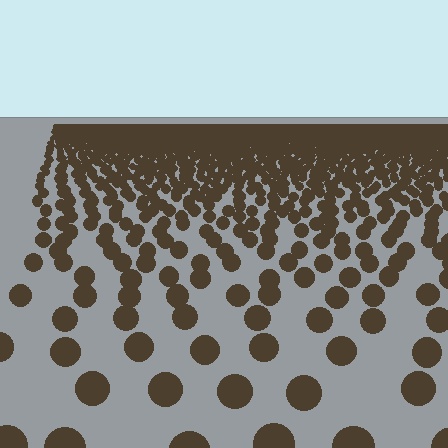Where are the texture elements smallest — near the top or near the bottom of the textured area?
Near the top.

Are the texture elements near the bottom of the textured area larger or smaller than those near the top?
Larger. Near the bottom, elements are closer to the viewer and appear at a bigger on-screen size.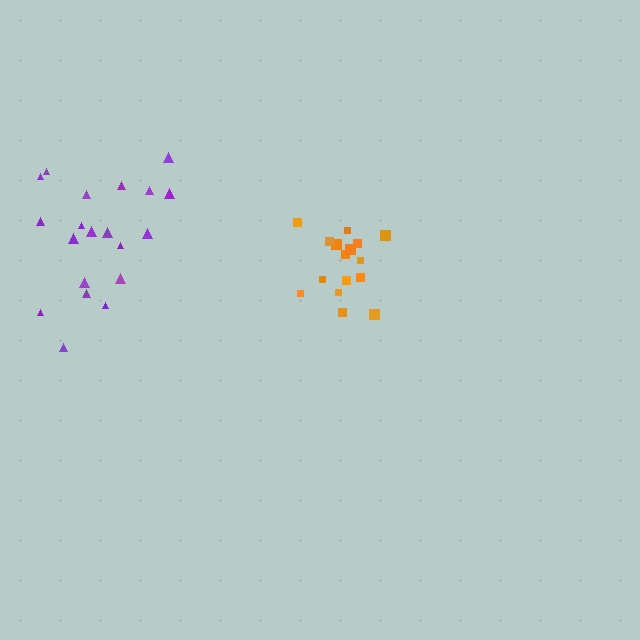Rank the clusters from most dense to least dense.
orange, purple.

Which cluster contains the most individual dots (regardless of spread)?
Purple (20).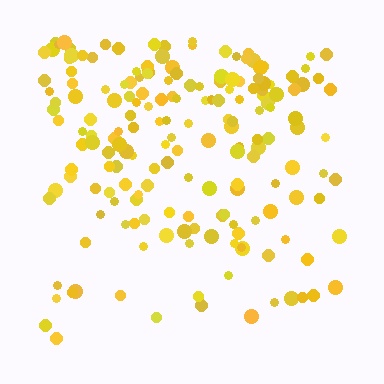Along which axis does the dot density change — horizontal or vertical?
Vertical.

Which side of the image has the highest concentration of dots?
The top.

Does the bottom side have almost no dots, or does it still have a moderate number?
Still a moderate number, just noticeably fewer than the top.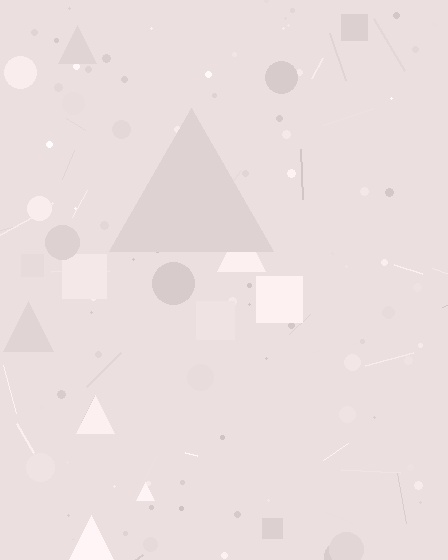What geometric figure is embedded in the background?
A triangle is embedded in the background.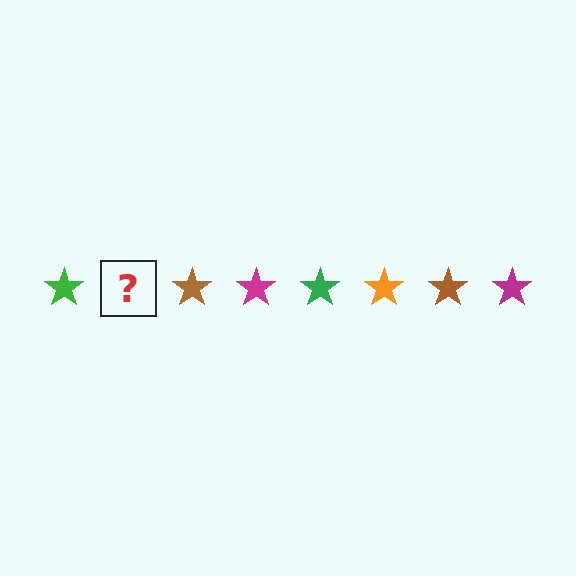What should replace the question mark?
The question mark should be replaced with an orange star.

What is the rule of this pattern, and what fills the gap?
The rule is that the pattern cycles through green, orange, brown, magenta stars. The gap should be filled with an orange star.